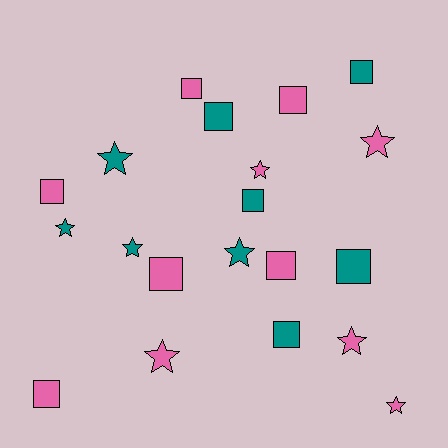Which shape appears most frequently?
Square, with 11 objects.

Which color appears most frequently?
Pink, with 11 objects.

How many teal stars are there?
There are 4 teal stars.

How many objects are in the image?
There are 20 objects.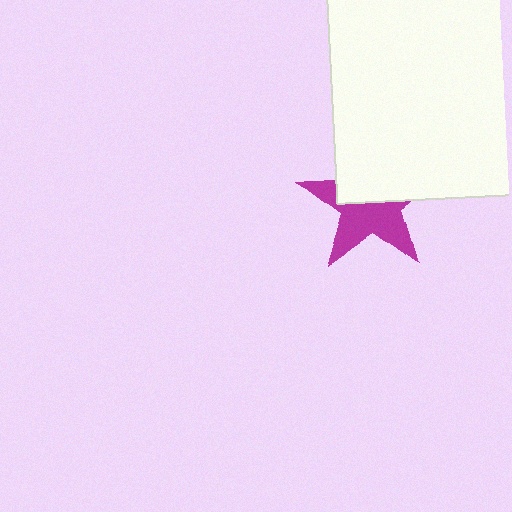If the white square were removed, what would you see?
You would see the complete magenta star.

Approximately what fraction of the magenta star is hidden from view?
Roughly 47% of the magenta star is hidden behind the white square.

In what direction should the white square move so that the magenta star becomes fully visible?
The white square should move up. That is the shortest direction to clear the overlap and leave the magenta star fully visible.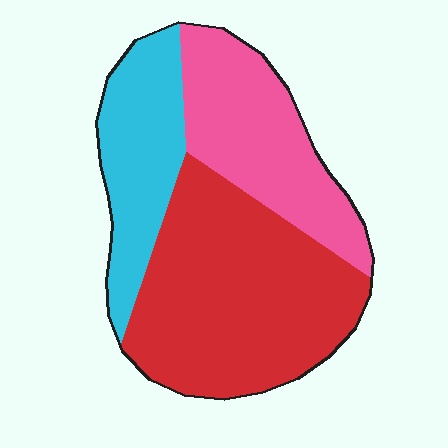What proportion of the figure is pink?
Pink takes up about one quarter (1/4) of the figure.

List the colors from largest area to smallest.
From largest to smallest: red, pink, cyan.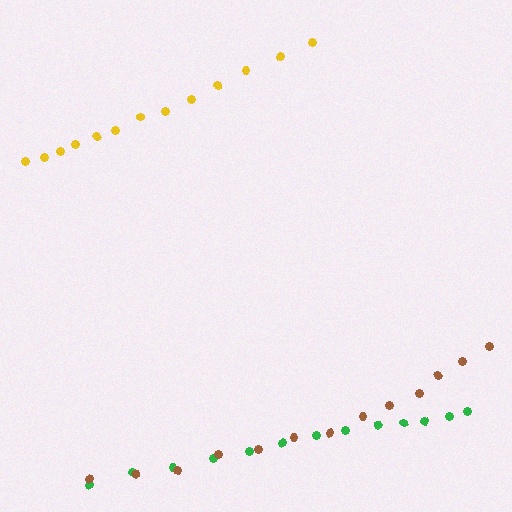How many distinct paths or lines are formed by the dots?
There are 3 distinct paths.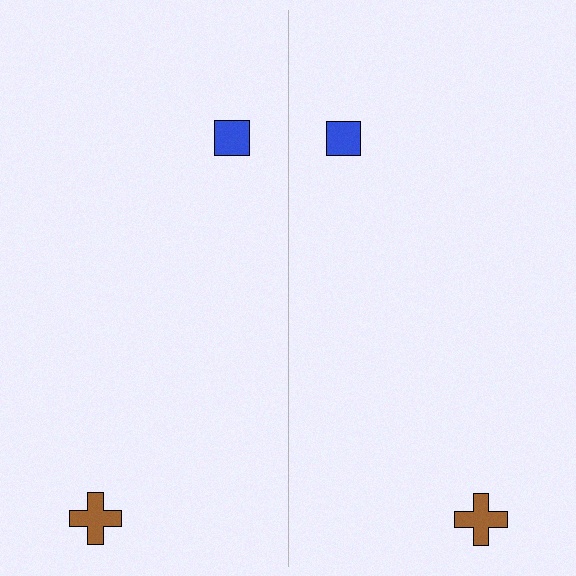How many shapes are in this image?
There are 4 shapes in this image.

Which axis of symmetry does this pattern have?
The pattern has a vertical axis of symmetry running through the center of the image.